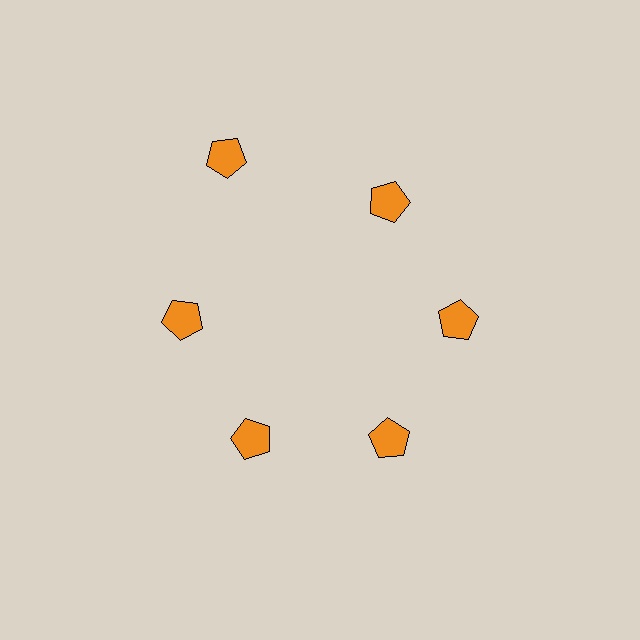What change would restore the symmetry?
The symmetry would be restored by moving it inward, back onto the ring so that all 6 pentagons sit at equal angles and equal distance from the center.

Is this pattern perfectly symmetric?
No. The 6 orange pentagons are arranged in a ring, but one element near the 11 o'clock position is pushed outward from the center, breaking the 6-fold rotational symmetry.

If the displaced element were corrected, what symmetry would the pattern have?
It would have 6-fold rotational symmetry — the pattern would map onto itself every 60 degrees.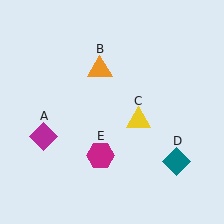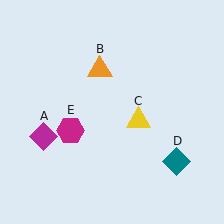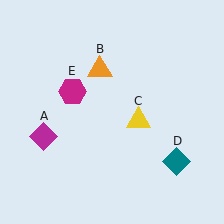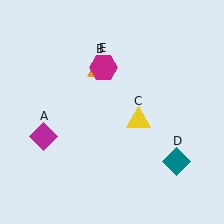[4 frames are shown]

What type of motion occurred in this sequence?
The magenta hexagon (object E) rotated clockwise around the center of the scene.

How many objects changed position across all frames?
1 object changed position: magenta hexagon (object E).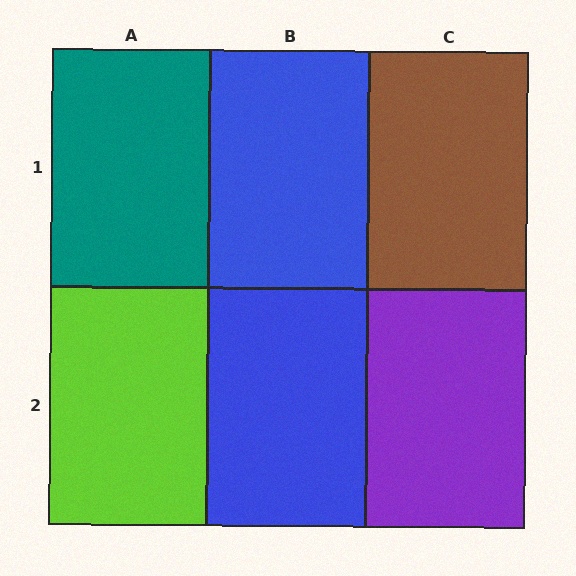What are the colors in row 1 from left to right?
Teal, blue, brown.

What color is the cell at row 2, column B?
Blue.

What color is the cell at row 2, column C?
Purple.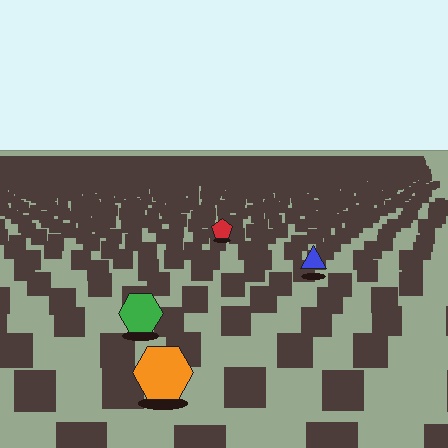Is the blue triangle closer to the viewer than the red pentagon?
Yes. The blue triangle is closer — you can tell from the texture gradient: the ground texture is coarser near it.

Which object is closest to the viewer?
The orange hexagon is closest. The texture marks near it are larger and more spread out.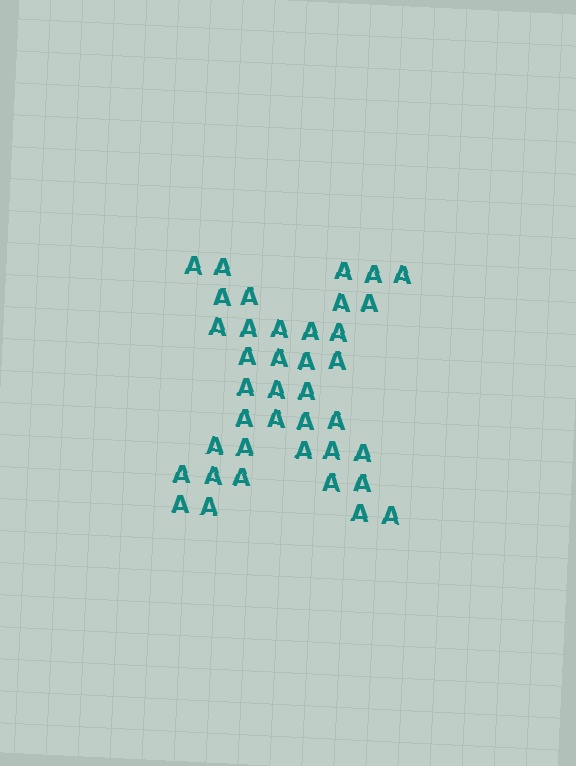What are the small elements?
The small elements are letter A's.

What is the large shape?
The large shape is the letter X.